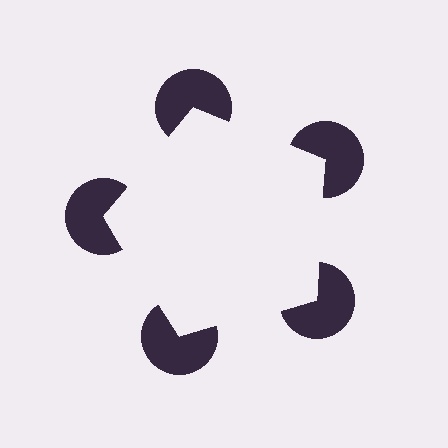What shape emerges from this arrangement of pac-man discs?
An illusory pentagon — its edges are inferred from the aligned wedge cuts in the pac-man discs, not physically drawn.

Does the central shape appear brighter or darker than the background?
It typically appears slightly brighter than the background, even though no actual brightness change is drawn.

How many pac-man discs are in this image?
There are 5 — one at each vertex of the illusory pentagon.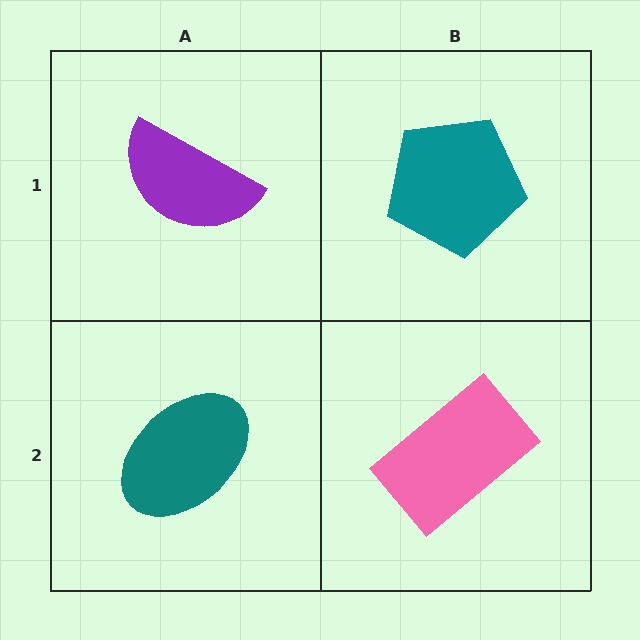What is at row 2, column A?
A teal ellipse.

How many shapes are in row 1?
2 shapes.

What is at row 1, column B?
A teal pentagon.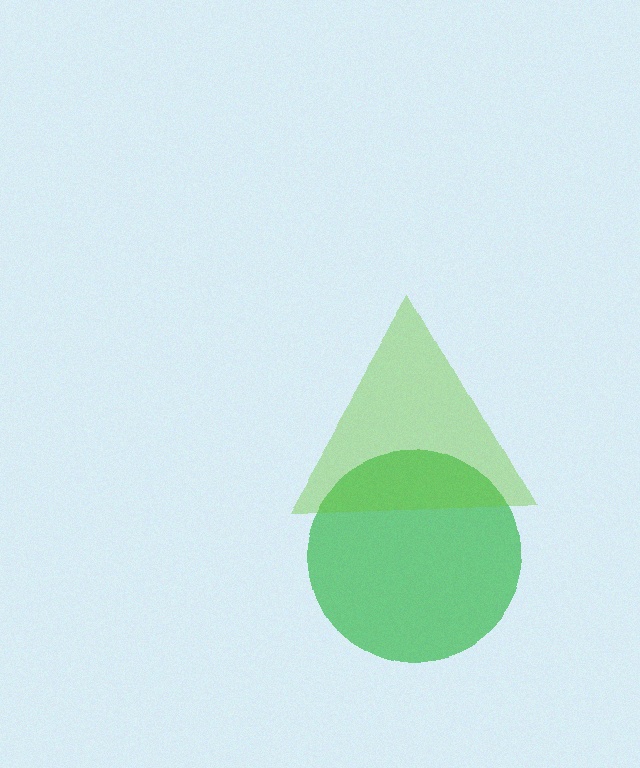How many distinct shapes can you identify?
There are 2 distinct shapes: a green circle, a lime triangle.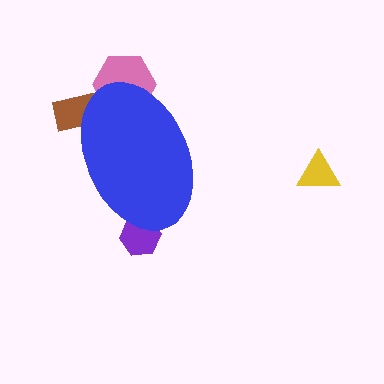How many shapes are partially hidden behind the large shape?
3 shapes are partially hidden.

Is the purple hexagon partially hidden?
Yes, the purple hexagon is partially hidden behind the blue ellipse.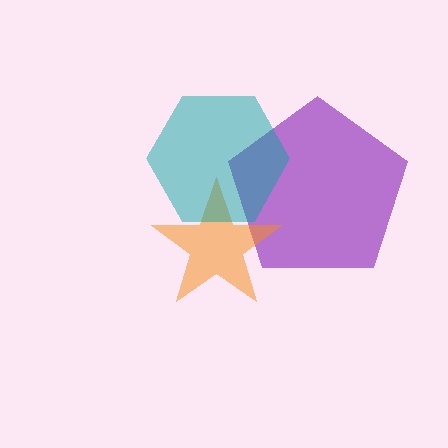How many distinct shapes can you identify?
There are 3 distinct shapes: a purple pentagon, an orange star, a teal hexagon.